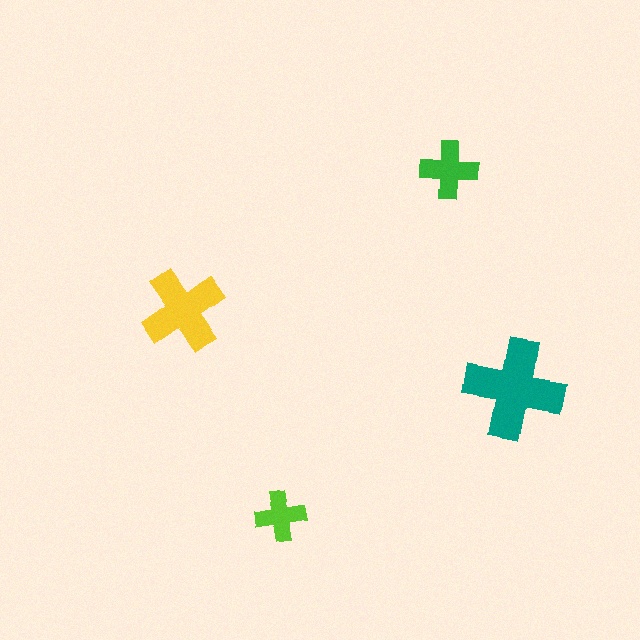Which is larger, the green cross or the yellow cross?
The yellow one.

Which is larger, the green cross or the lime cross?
The green one.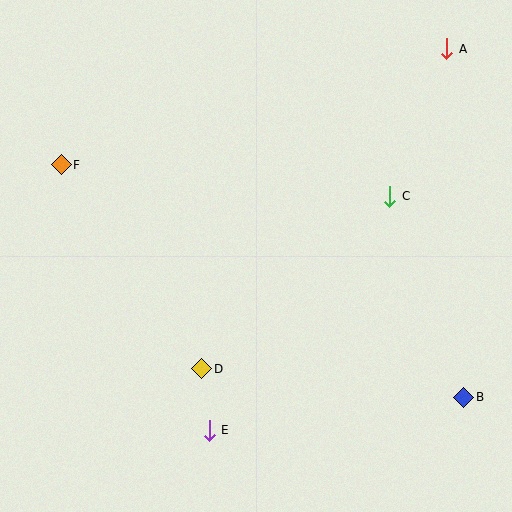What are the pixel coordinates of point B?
Point B is at (464, 397).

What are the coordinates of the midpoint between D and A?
The midpoint between D and A is at (324, 209).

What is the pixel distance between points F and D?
The distance between F and D is 248 pixels.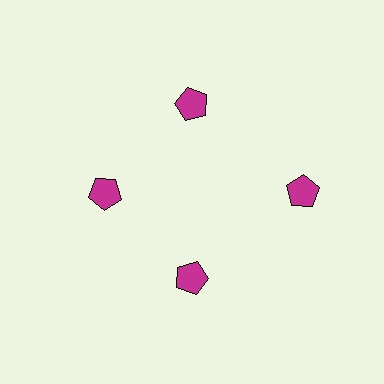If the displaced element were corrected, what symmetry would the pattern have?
It would have 4-fold rotational symmetry — the pattern would map onto itself every 90 degrees.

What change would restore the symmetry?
The symmetry would be restored by moving it inward, back onto the ring so that all 4 pentagons sit at equal angles and equal distance from the center.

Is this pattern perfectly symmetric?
No. The 4 magenta pentagons are arranged in a ring, but one element near the 3 o'clock position is pushed outward from the center, breaking the 4-fold rotational symmetry.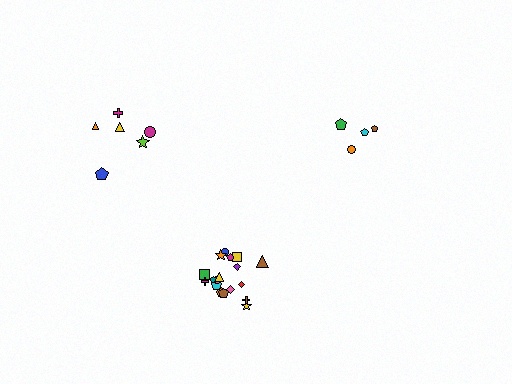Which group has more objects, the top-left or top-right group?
The top-left group.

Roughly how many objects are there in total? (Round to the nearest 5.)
Roughly 30 objects in total.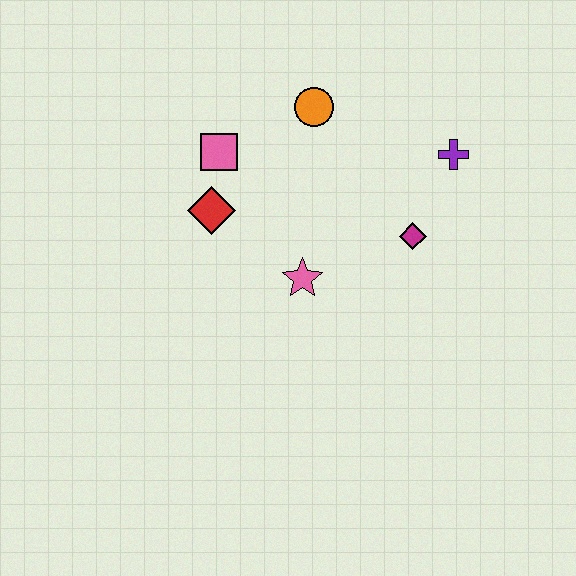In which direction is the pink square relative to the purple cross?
The pink square is to the left of the purple cross.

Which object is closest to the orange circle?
The pink square is closest to the orange circle.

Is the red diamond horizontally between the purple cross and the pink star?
No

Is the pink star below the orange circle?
Yes